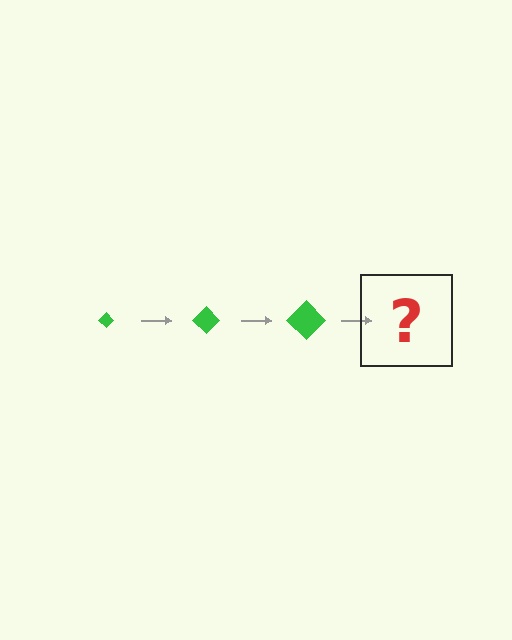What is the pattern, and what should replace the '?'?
The pattern is that the diamond gets progressively larger each step. The '?' should be a green diamond, larger than the previous one.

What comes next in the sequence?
The next element should be a green diamond, larger than the previous one.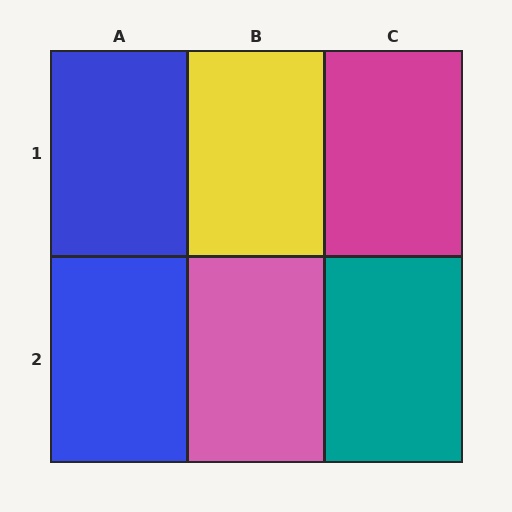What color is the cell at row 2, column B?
Pink.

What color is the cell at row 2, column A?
Blue.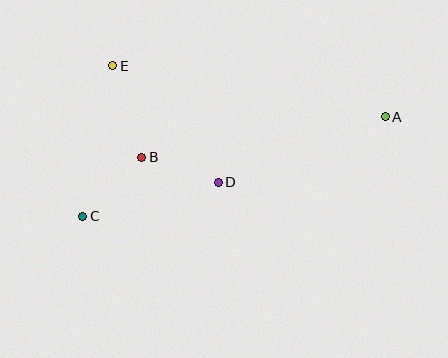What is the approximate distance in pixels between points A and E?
The distance between A and E is approximately 277 pixels.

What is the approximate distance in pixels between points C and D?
The distance between C and D is approximately 140 pixels.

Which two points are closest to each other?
Points B and D are closest to each other.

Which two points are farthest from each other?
Points A and C are farthest from each other.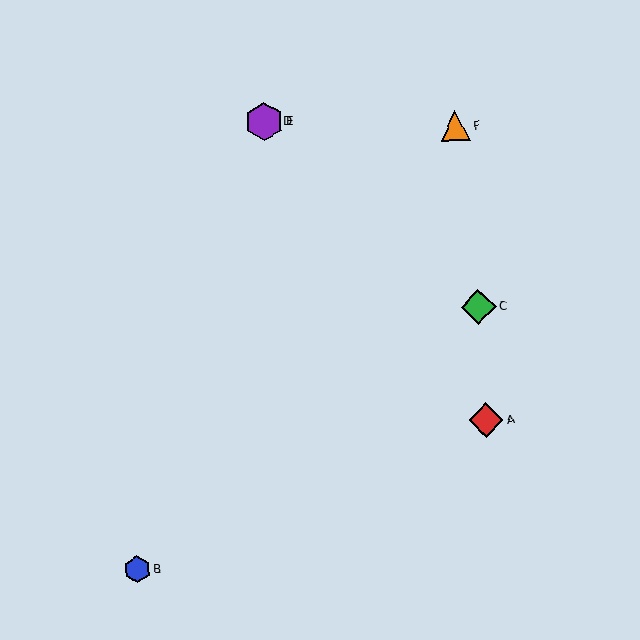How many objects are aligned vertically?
2 objects (D, E) are aligned vertically.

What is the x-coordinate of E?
Object E is at x≈264.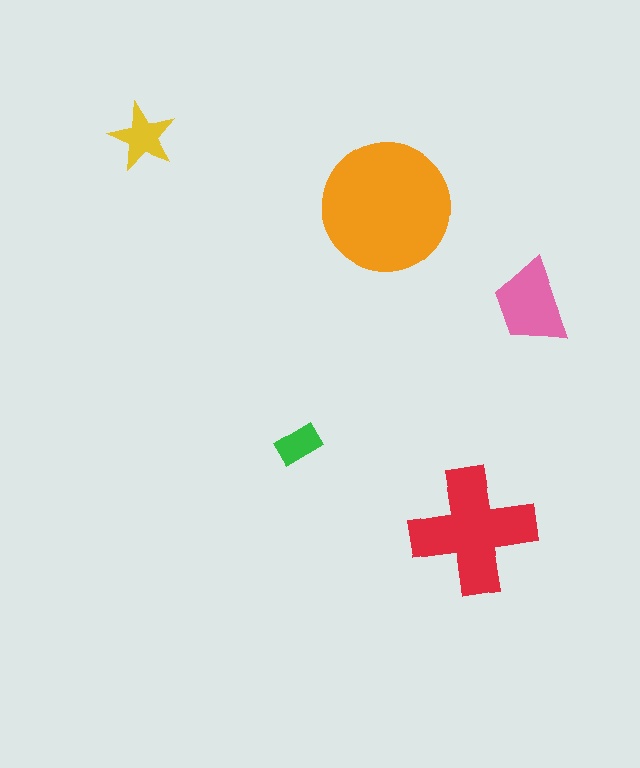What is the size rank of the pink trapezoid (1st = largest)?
3rd.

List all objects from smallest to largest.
The green rectangle, the yellow star, the pink trapezoid, the red cross, the orange circle.